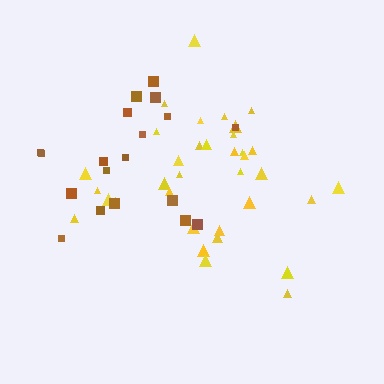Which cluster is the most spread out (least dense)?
Brown.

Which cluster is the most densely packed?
Yellow.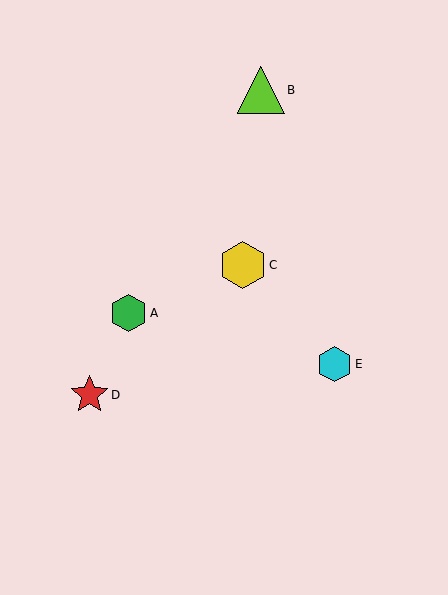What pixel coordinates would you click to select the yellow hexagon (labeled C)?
Click at (243, 265) to select the yellow hexagon C.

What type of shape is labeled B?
Shape B is a lime triangle.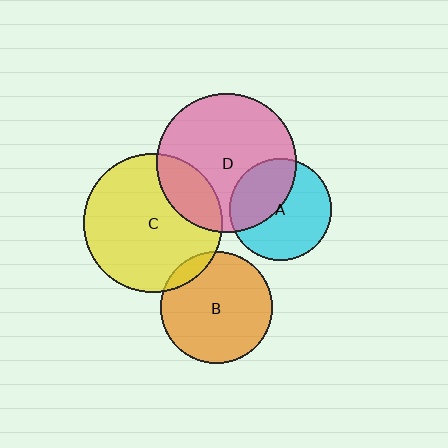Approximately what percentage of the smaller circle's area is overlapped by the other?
Approximately 20%.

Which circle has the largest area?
Circle C (yellow).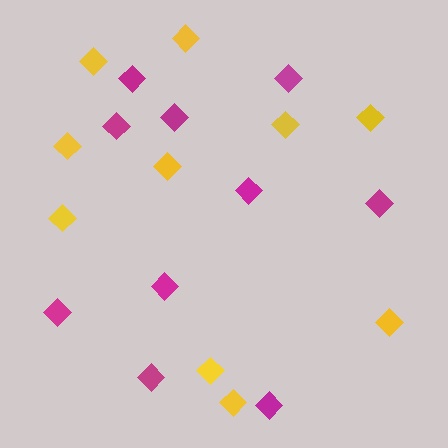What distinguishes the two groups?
There are 2 groups: one group of magenta diamonds (10) and one group of yellow diamonds (10).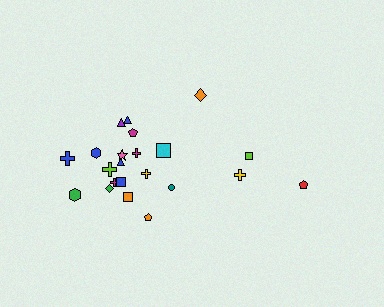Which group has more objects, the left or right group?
The left group.